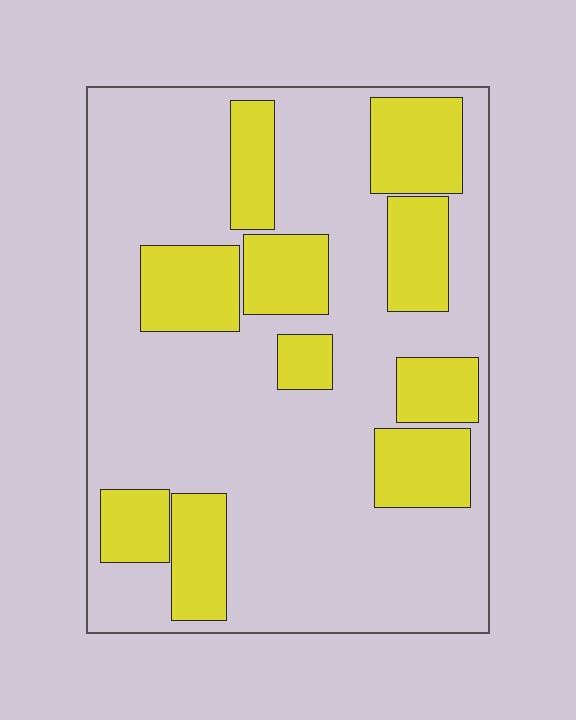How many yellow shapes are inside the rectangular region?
10.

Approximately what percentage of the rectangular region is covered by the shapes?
Approximately 30%.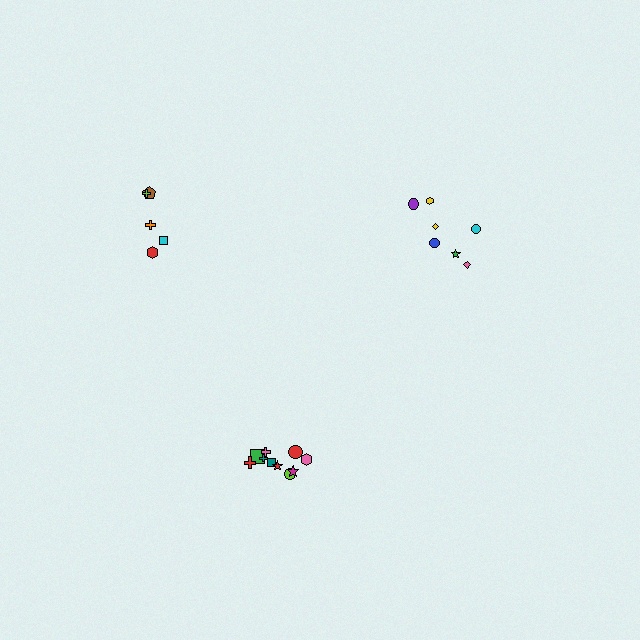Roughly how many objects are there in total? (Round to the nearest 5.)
Roughly 20 objects in total.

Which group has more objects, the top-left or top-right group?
The top-right group.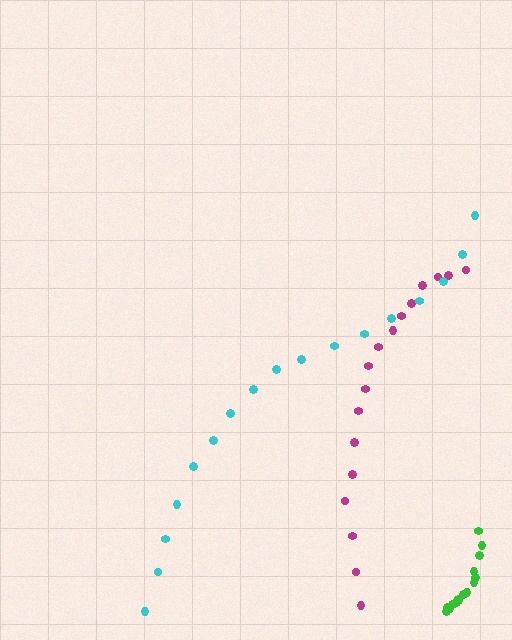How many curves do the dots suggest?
There are 3 distinct paths.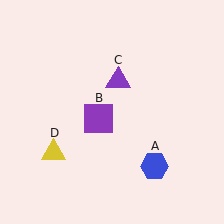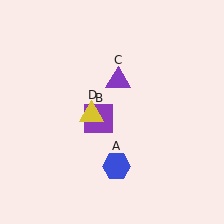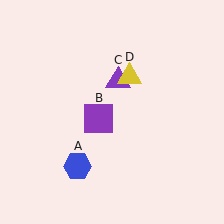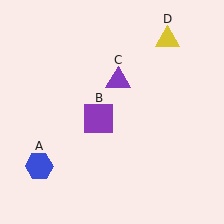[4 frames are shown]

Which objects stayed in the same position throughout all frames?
Purple square (object B) and purple triangle (object C) remained stationary.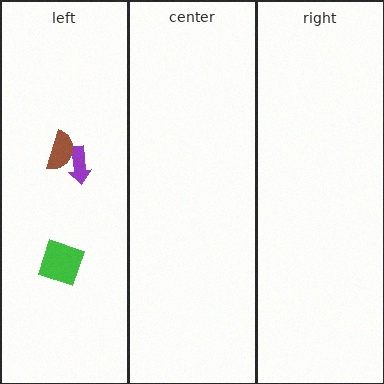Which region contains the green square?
The left region.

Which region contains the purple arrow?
The left region.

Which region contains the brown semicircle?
The left region.